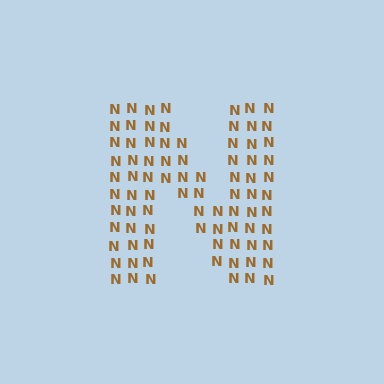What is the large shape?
The large shape is the letter N.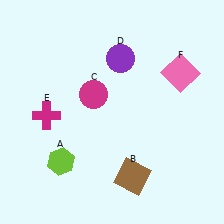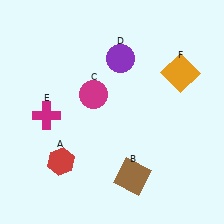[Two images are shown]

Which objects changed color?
A changed from lime to red. F changed from pink to orange.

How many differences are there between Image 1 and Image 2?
There are 2 differences between the two images.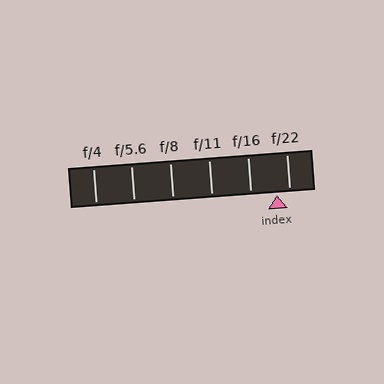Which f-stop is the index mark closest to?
The index mark is closest to f/22.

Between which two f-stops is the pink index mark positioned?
The index mark is between f/16 and f/22.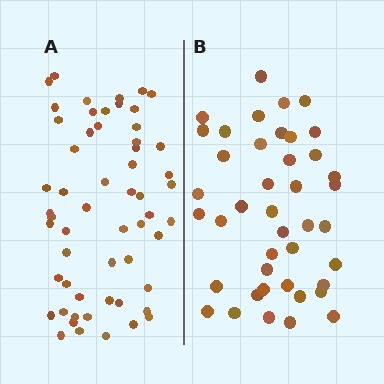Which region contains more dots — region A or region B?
Region A (the left region) has more dots.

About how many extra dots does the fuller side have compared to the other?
Region A has approximately 15 more dots than region B.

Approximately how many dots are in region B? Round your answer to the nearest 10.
About 40 dots. (The exact count is 42, which rounds to 40.)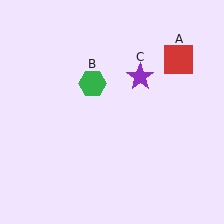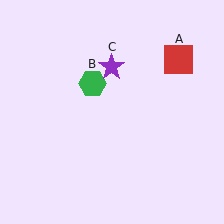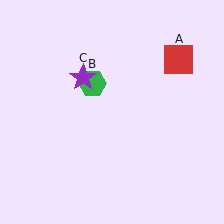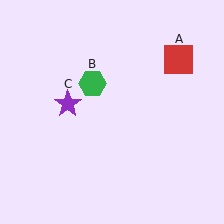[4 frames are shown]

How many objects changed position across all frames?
1 object changed position: purple star (object C).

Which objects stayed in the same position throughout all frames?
Red square (object A) and green hexagon (object B) remained stationary.